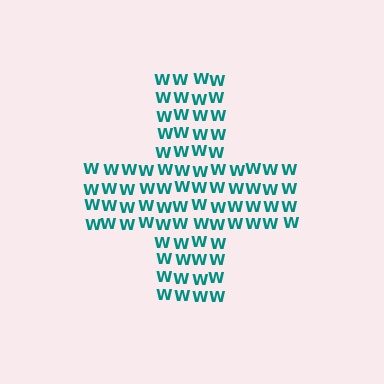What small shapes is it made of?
It is made of small letter W's.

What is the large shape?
The large shape is a cross.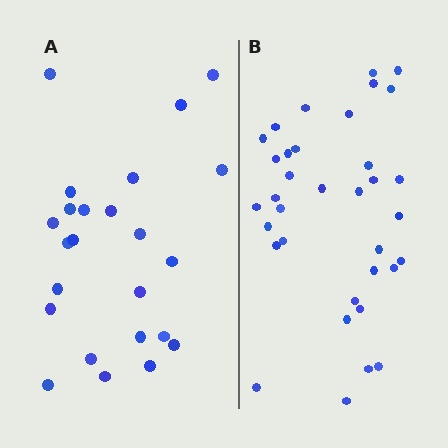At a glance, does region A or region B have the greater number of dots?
Region B (the right region) has more dots.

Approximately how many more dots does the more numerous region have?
Region B has roughly 12 or so more dots than region A.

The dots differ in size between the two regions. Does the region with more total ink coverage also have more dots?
No. Region A has more total ink coverage because its dots are larger, but region B actually contains more individual dots. Total area can be misleading — the number of items is what matters here.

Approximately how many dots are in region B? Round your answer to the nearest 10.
About 40 dots. (The exact count is 35, which rounds to 40.)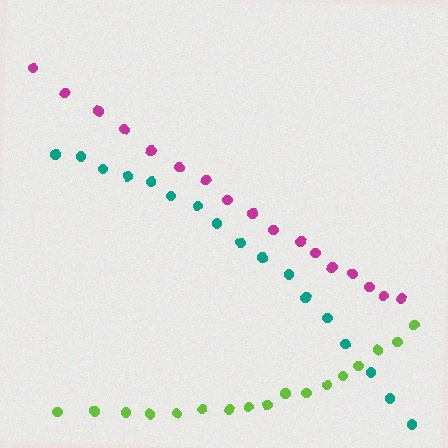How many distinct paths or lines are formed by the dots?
There are 3 distinct paths.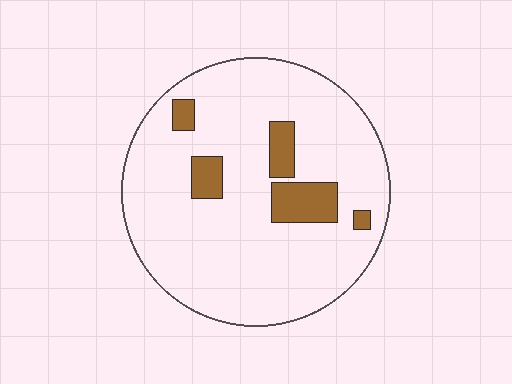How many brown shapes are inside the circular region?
5.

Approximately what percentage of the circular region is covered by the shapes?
Approximately 10%.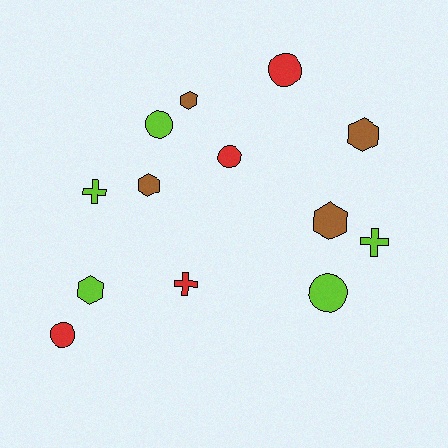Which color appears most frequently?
Lime, with 5 objects.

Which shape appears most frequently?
Circle, with 5 objects.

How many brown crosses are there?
There are no brown crosses.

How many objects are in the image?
There are 13 objects.